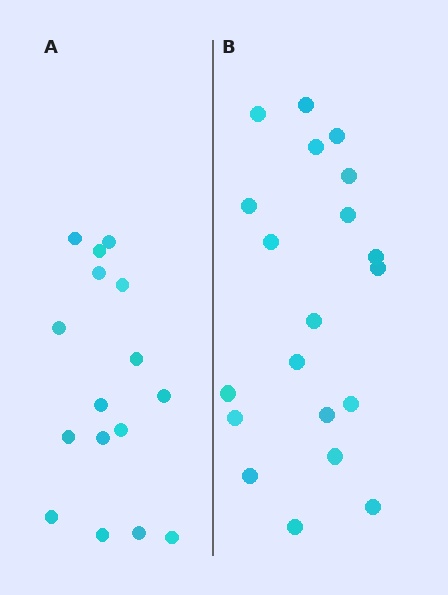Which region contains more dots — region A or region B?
Region B (the right region) has more dots.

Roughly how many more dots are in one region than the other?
Region B has about 4 more dots than region A.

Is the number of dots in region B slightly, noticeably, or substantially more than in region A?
Region B has noticeably more, but not dramatically so. The ratio is roughly 1.2 to 1.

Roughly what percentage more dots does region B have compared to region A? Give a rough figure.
About 25% more.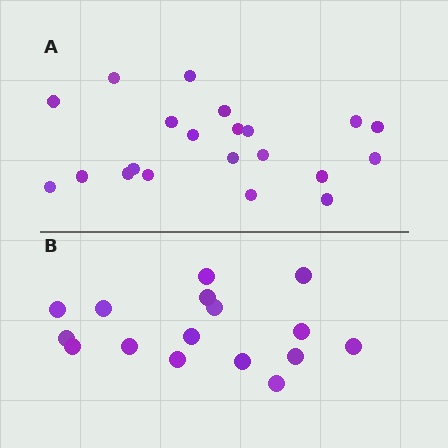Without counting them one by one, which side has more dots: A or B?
Region A (the top region) has more dots.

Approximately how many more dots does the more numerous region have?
Region A has about 5 more dots than region B.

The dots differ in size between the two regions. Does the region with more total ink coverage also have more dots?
No. Region B has more total ink coverage because its dots are larger, but region A actually contains more individual dots. Total area can be misleading — the number of items is what matters here.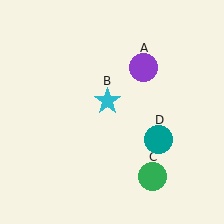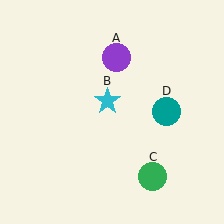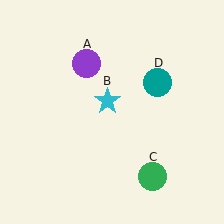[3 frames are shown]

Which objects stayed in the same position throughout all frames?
Cyan star (object B) and green circle (object C) remained stationary.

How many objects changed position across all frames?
2 objects changed position: purple circle (object A), teal circle (object D).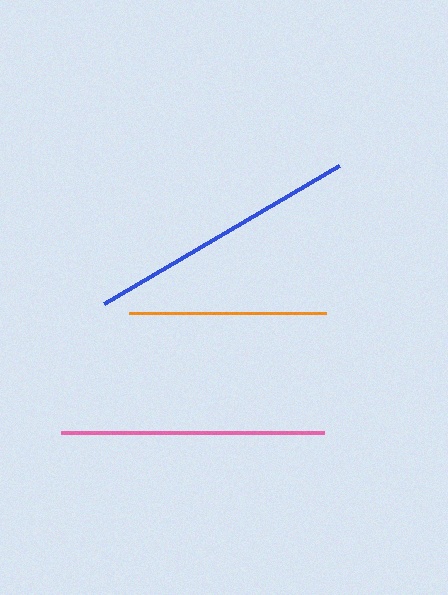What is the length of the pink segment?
The pink segment is approximately 263 pixels long.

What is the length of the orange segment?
The orange segment is approximately 196 pixels long.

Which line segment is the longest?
The blue line is the longest at approximately 272 pixels.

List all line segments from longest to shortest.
From longest to shortest: blue, pink, orange.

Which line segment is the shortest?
The orange line is the shortest at approximately 196 pixels.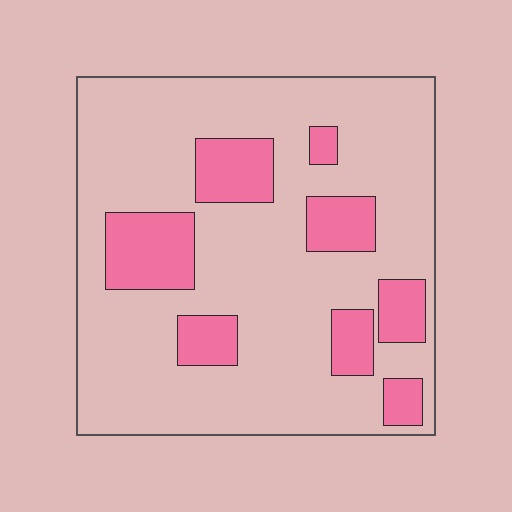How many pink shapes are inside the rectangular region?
8.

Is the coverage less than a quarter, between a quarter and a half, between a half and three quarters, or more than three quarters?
Less than a quarter.